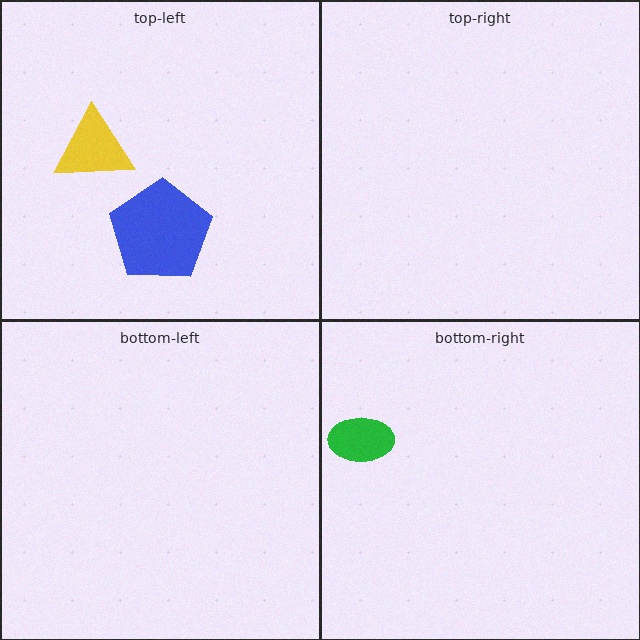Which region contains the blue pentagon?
The top-left region.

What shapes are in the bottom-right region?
The green ellipse.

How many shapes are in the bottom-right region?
1.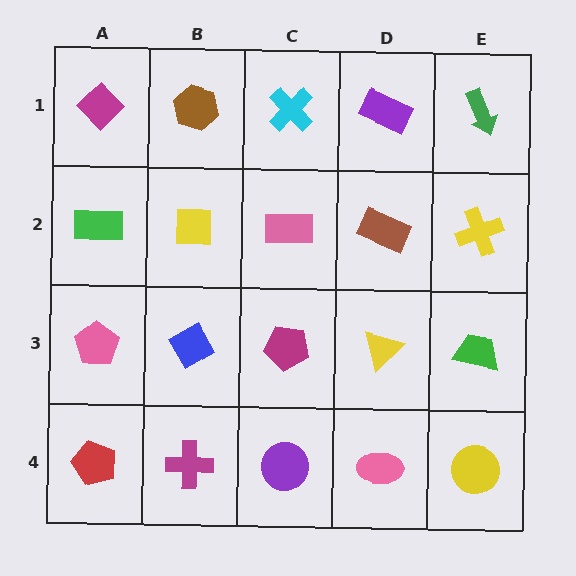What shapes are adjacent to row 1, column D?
A brown rectangle (row 2, column D), a cyan cross (row 1, column C), a green arrow (row 1, column E).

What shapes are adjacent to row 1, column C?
A pink rectangle (row 2, column C), a brown hexagon (row 1, column B), a purple rectangle (row 1, column D).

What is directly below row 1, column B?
A yellow square.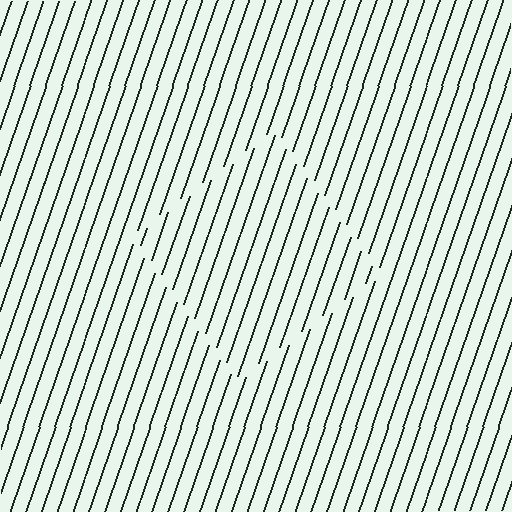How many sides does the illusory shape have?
4 sides — the line-ends trace a square.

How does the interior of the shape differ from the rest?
The interior of the shape contains the same grating, shifted by half a period — the contour is defined by the phase discontinuity where line-ends from the inner and outer gratings abut.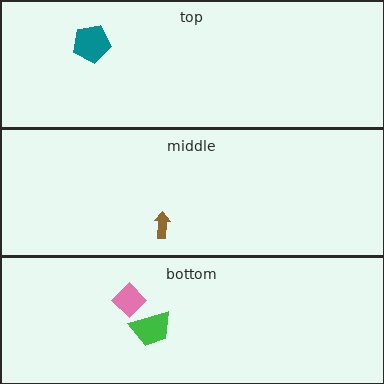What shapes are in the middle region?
The brown arrow.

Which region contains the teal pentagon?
The top region.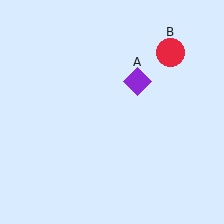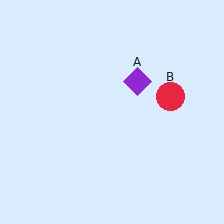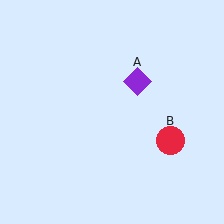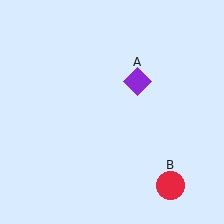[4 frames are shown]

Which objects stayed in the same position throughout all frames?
Purple diamond (object A) remained stationary.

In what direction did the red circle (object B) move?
The red circle (object B) moved down.